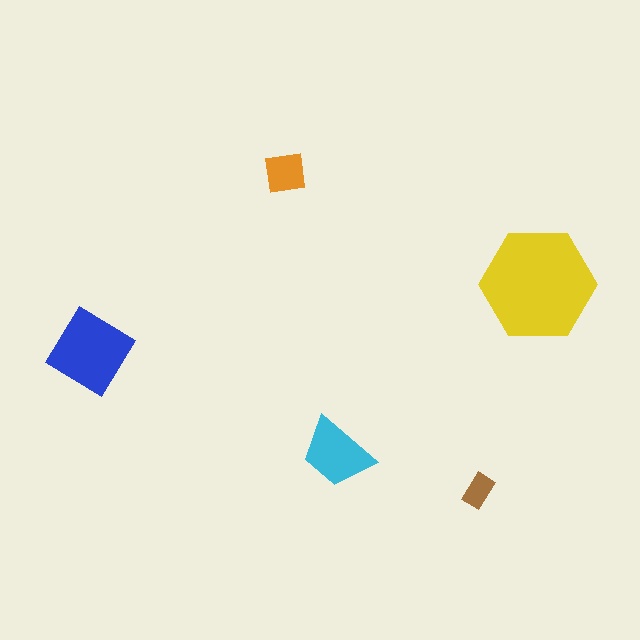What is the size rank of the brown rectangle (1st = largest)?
5th.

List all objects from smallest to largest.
The brown rectangle, the orange square, the cyan trapezoid, the blue diamond, the yellow hexagon.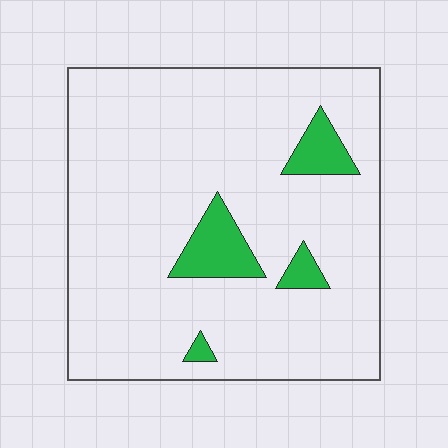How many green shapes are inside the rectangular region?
4.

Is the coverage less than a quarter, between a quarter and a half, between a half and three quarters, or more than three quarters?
Less than a quarter.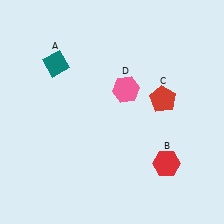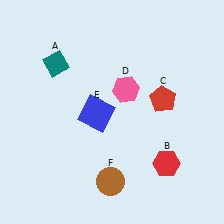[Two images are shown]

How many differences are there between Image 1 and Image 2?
There are 2 differences between the two images.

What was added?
A blue square (E), a brown circle (F) were added in Image 2.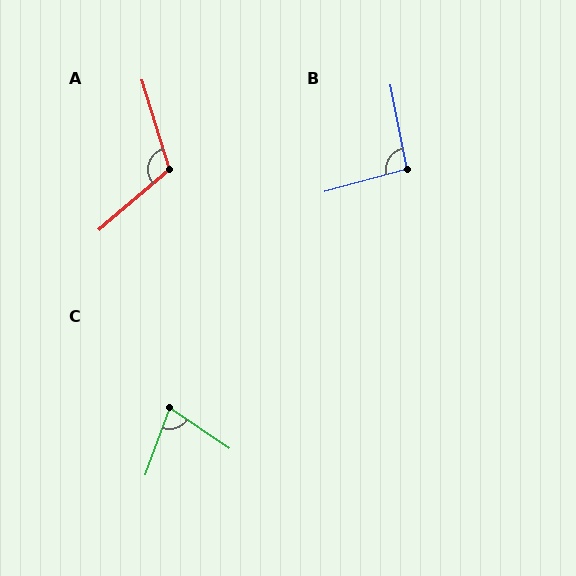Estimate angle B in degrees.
Approximately 94 degrees.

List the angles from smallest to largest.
C (75°), B (94°), A (113°).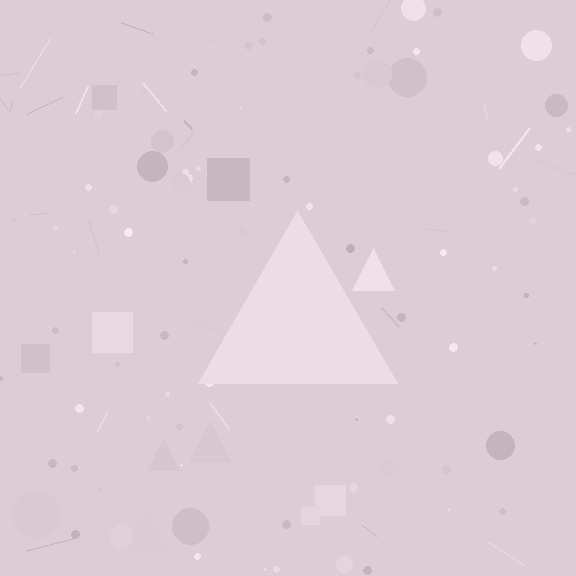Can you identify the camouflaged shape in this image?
The camouflaged shape is a triangle.